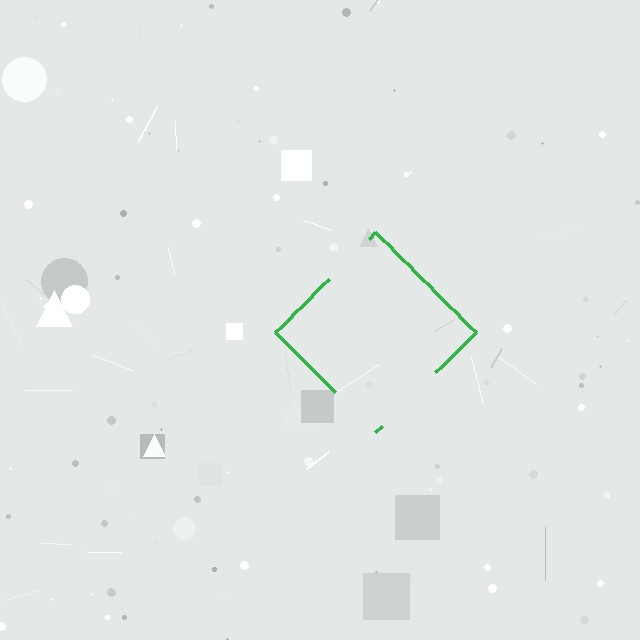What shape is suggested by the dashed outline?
The dashed outline suggests a diamond.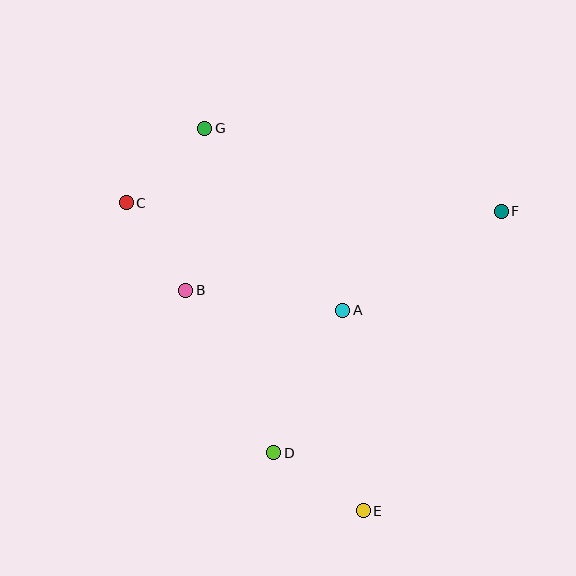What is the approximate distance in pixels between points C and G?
The distance between C and G is approximately 108 pixels.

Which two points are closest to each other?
Points B and C are closest to each other.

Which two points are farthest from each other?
Points E and G are farthest from each other.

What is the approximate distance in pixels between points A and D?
The distance between A and D is approximately 158 pixels.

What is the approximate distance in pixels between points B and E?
The distance between B and E is approximately 283 pixels.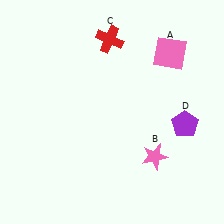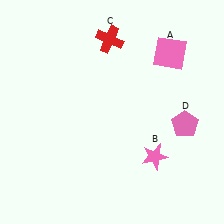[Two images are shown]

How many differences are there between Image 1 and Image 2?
There is 1 difference between the two images.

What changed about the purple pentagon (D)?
In Image 1, D is purple. In Image 2, it changed to pink.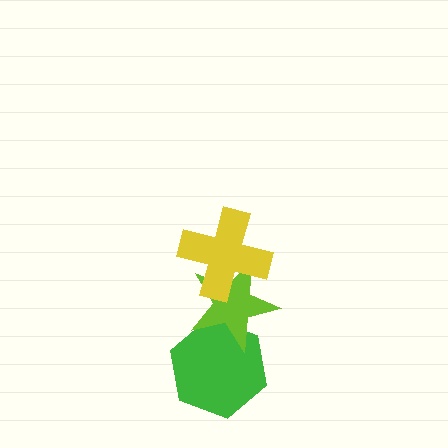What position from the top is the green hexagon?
The green hexagon is 3rd from the top.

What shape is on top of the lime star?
The yellow cross is on top of the lime star.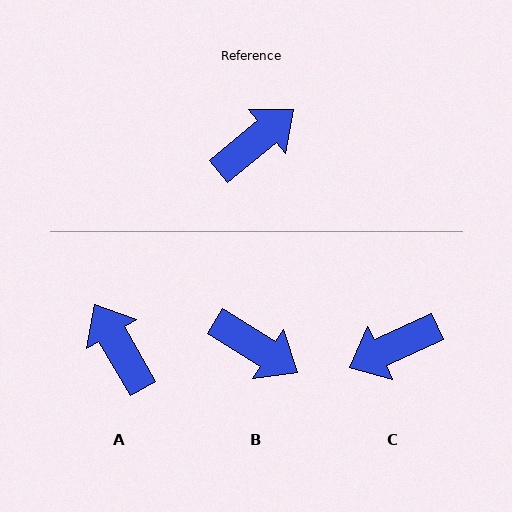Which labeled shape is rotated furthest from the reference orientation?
C, about 166 degrees away.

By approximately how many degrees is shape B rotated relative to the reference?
Approximately 71 degrees clockwise.